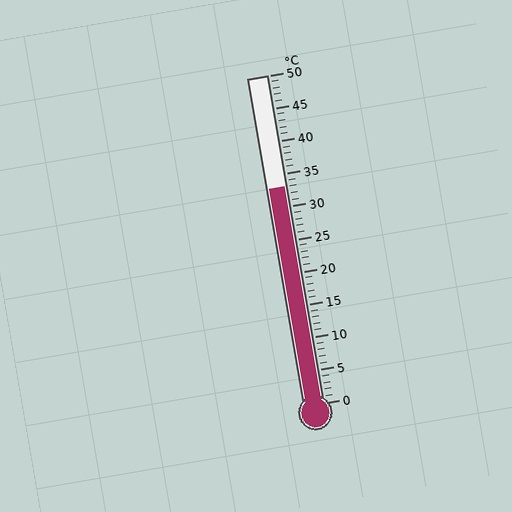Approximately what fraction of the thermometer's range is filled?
The thermometer is filled to approximately 65% of its range.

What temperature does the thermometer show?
The thermometer shows approximately 33°C.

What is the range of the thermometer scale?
The thermometer scale ranges from 0°C to 50°C.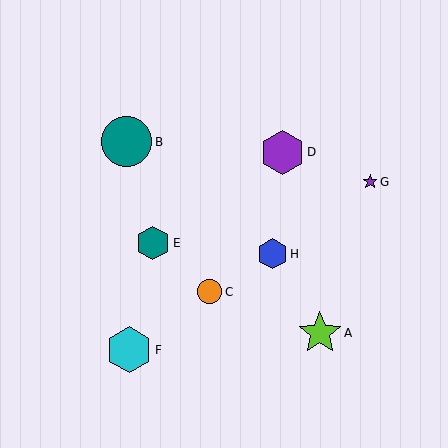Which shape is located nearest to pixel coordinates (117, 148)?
The teal circle (labeled B) at (127, 142) is nearest to that location.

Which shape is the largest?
The teal circle (labeled B) is the largest.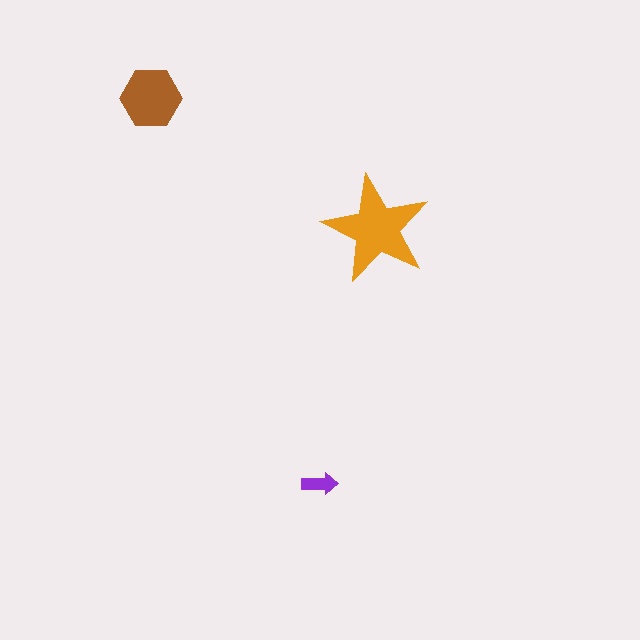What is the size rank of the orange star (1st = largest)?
1st.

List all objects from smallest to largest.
The purple arrow, the brown hexagon, the orange star.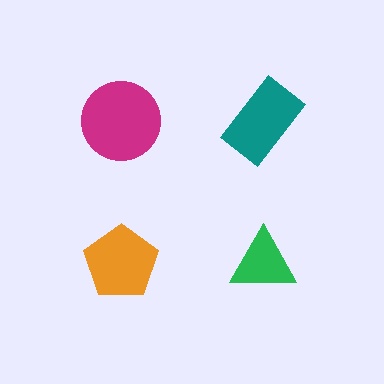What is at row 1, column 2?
A teal rectangle.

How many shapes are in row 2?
2 shapes.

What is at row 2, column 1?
An orange pentagon.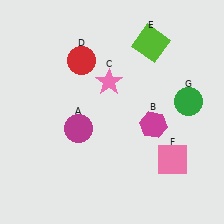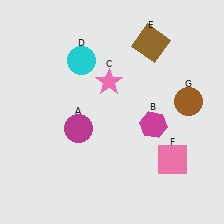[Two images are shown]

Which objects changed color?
D changed from red to cyan. E changed from lime to brown. G changed from green to brown.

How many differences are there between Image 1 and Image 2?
There are 3 differences between the two images.